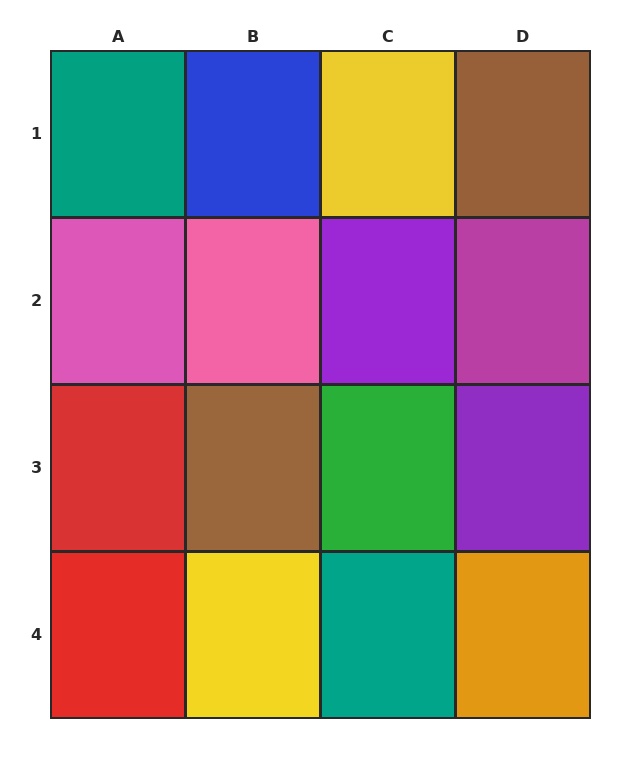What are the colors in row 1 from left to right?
Teal, blue, yellow, brown.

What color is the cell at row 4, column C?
Teal.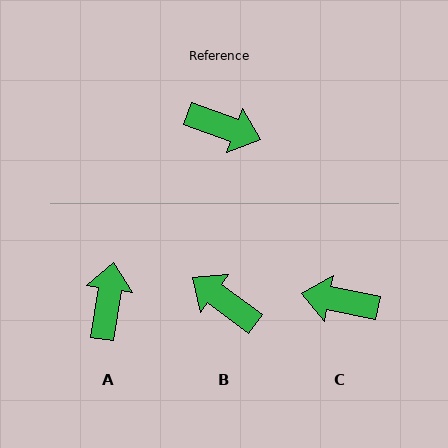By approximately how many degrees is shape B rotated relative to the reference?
Approximately 163 degrees counter-clockwise.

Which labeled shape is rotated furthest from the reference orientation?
C, about 171 degrees away.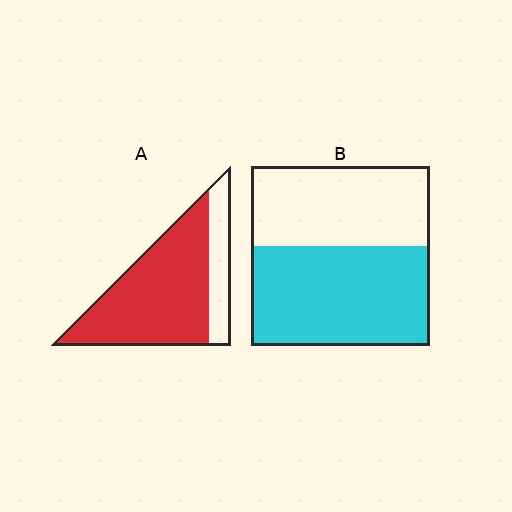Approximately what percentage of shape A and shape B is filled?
A is approximately 75% and B is approximately 55%.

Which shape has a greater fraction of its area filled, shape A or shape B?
Shape A.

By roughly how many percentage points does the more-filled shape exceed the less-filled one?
By roughly 20 percentage points (A over B).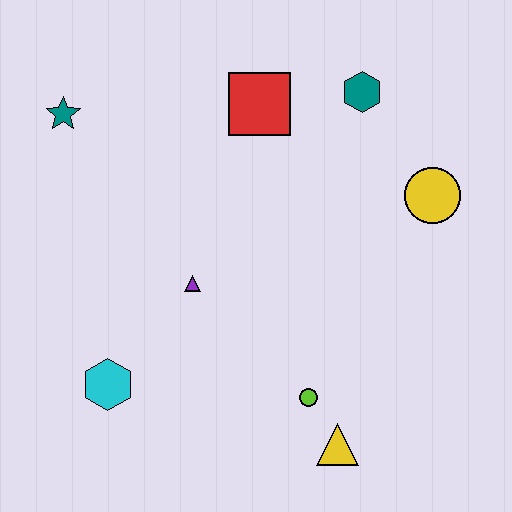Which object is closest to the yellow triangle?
The lime circle is closest to the yellow triangle.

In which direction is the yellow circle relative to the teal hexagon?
The yellow circle is below the teal hexagon.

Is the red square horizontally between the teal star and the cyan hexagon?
No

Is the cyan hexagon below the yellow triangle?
No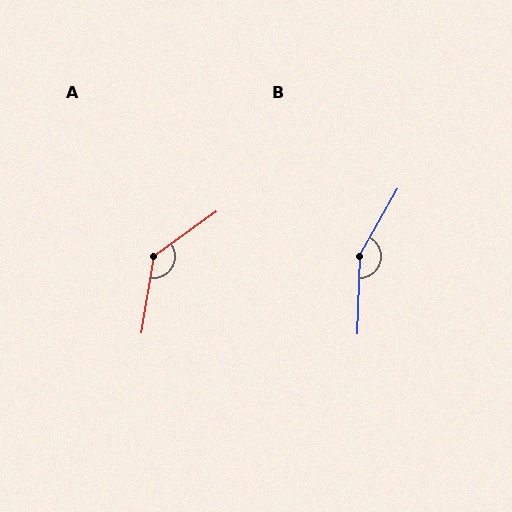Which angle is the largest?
B, at approximately 152 degrees.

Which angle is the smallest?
A, at approximately 135 degrees.